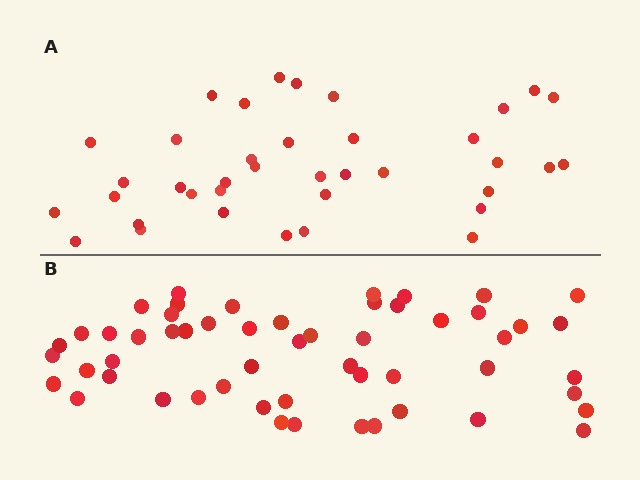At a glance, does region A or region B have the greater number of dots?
Region B (the bottom region) has more dots.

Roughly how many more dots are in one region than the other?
Region B has approximately 15 more dots than region A.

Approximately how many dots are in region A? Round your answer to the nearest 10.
About 40 dots. (The exact count is 38, which rounds to 40.)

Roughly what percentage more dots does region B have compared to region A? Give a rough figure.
About 40% more.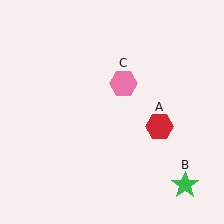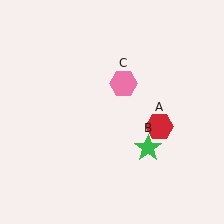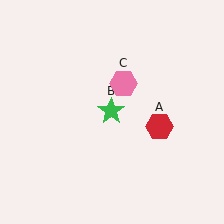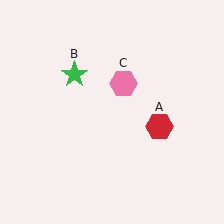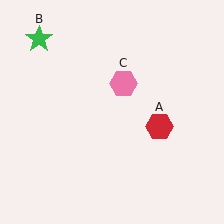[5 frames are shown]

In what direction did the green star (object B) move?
The green star (object B) moved up and to the left.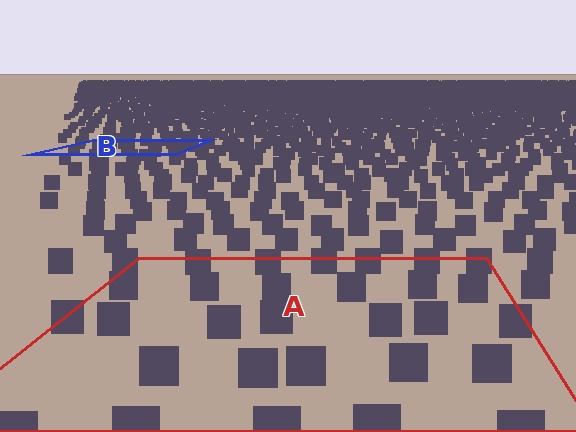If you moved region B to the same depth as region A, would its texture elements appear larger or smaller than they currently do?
They would appear larger. At a closer depth, the same texture elements are projected at a bigger on-screen size.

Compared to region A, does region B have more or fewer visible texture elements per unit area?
Region B has more texture elements per unit area — they are packed more densely because it is farther away.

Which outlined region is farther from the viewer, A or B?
Region B is farther from the viewer — the texture elements inside it appear smaller and more densely packed.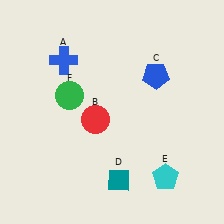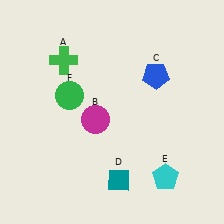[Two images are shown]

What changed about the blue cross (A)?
In Image 1, A is blue. In Image 2, it changed to green.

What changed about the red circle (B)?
In Image 1, B is red. In Image 2, it changed to magenta.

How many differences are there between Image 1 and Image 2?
There are 2 differences between the two images.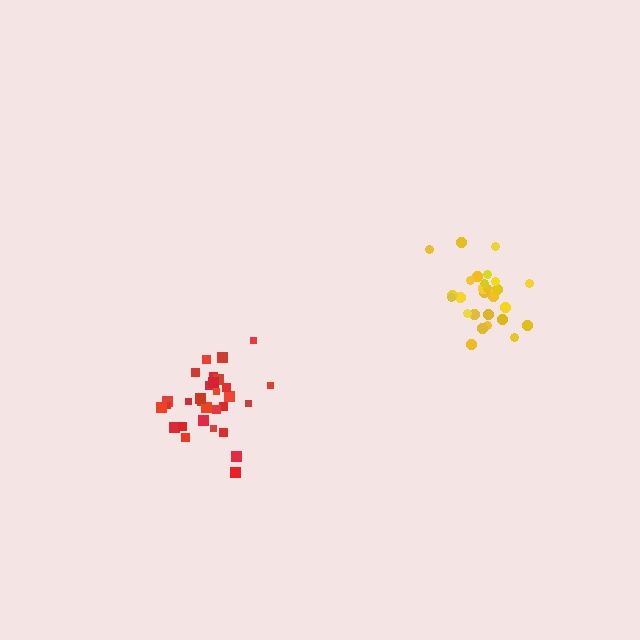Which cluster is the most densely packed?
Yellow.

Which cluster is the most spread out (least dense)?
Red.